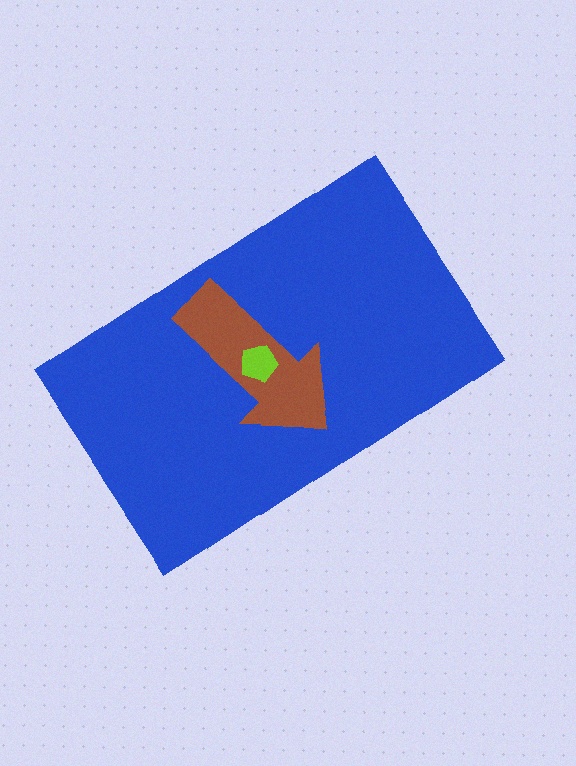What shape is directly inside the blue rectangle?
The brown arrow.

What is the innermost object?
The lime pentagon.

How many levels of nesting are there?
3.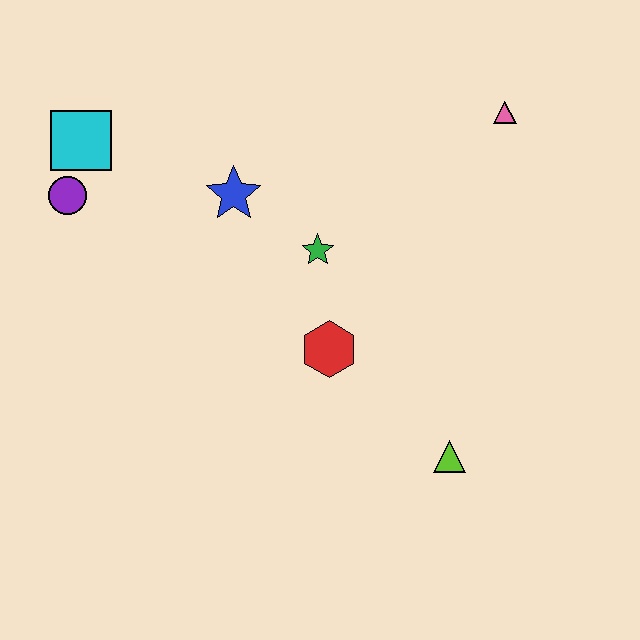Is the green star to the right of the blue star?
Yes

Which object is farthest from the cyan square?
The lime triangle is farthest from the cyan square.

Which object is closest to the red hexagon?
The green star is closest to the red hexagon.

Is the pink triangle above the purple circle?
Yes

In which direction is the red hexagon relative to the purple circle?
The red hexagon is to the right of the purple circle.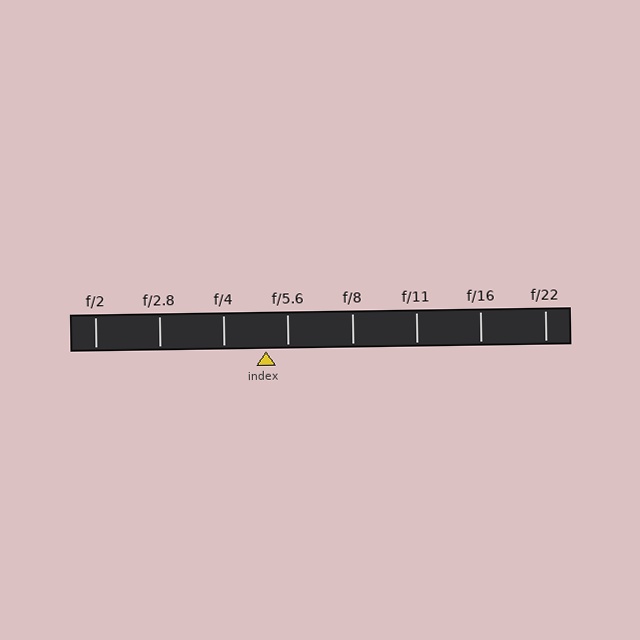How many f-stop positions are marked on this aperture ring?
There are 8 f-stop positions marked.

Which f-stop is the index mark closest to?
The index mark is closest to f/5.6.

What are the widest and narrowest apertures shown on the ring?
The widest aperture shown is f/2 and the narrowest is f/22.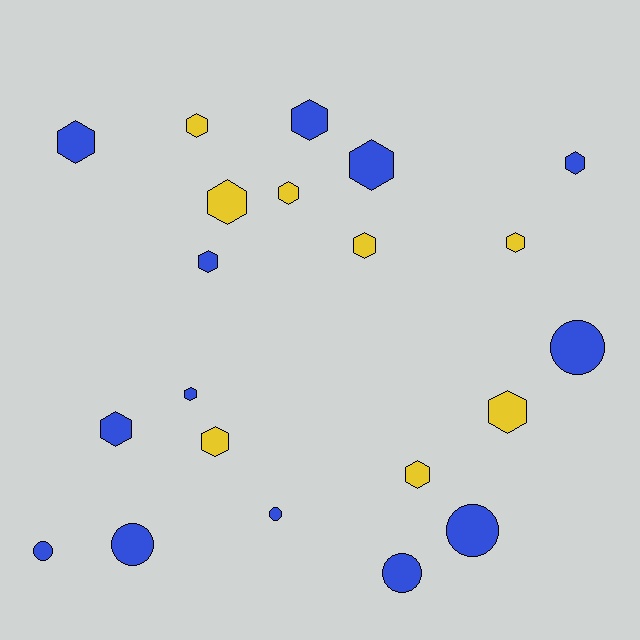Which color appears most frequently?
Blue, with 13 objects.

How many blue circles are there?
There are 6 blue circles.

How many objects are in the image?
There are 21 objects.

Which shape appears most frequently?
Hexagon, with 15 objects.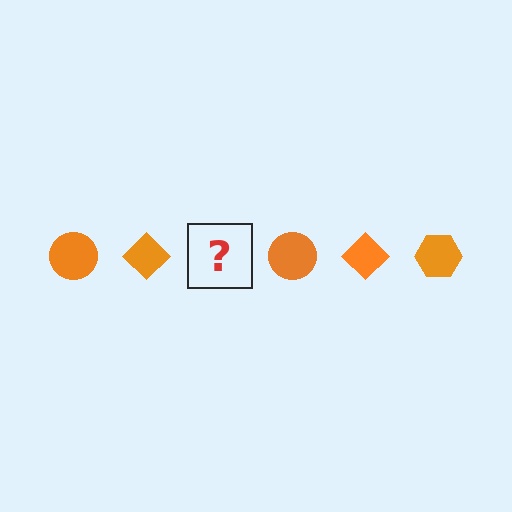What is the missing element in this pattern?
The missing element is an orange hexagon.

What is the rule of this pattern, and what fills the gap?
The rule is that the pattern cycles through circle, diamond, hexagon shapes in orange. The gap should be filled with an orange hexagon.